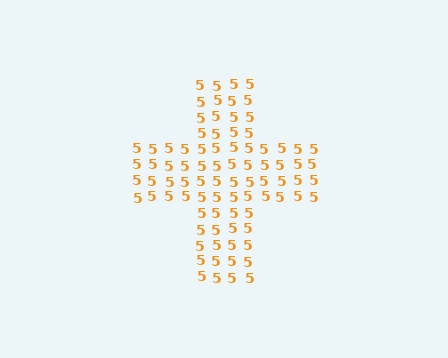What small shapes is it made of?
It is made of small digit 5's.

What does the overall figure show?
The overall figure shows a cross.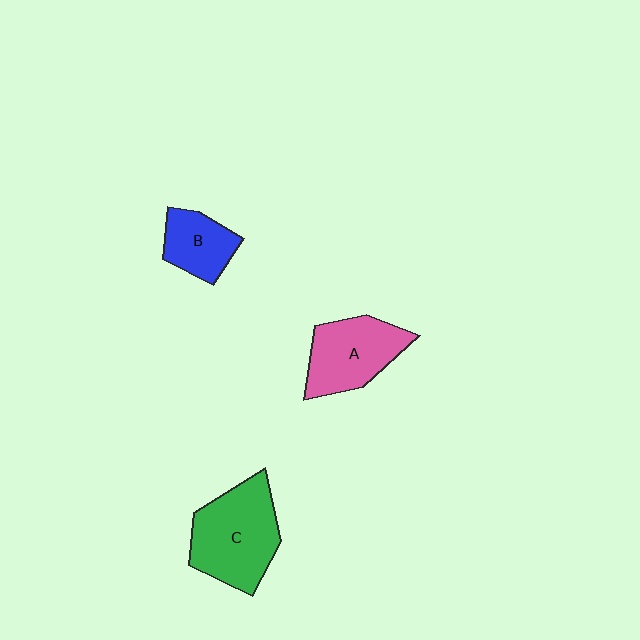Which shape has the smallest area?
Shape B (blue).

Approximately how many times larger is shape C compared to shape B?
Approximately 1.9 times.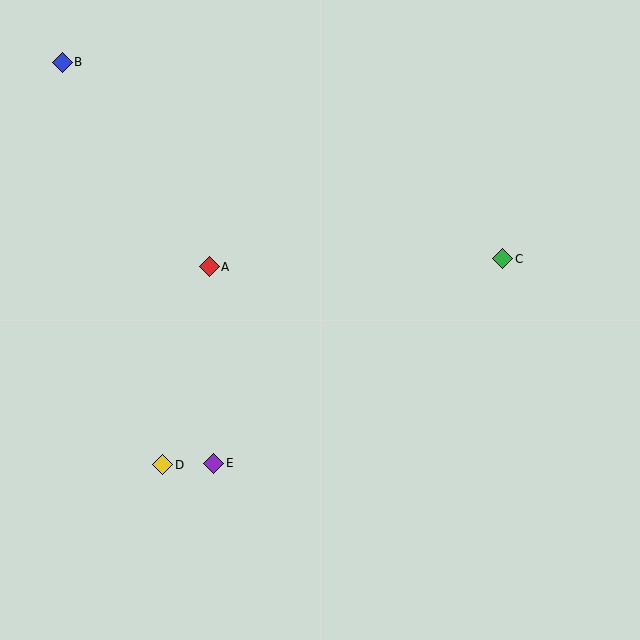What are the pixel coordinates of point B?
Point B is at (62, 62).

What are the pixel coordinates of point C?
Point C is at (503, 259).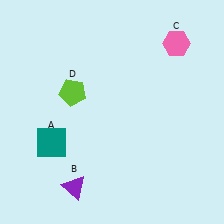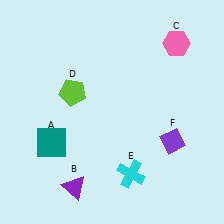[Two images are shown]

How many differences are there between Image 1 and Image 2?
There are 2 differences between the two images.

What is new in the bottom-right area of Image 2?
A purple diamond (F) was added in the bottom-right area of Image 2.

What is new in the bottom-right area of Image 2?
A cyan cross (E) was added in the bottom-right area of Image 2.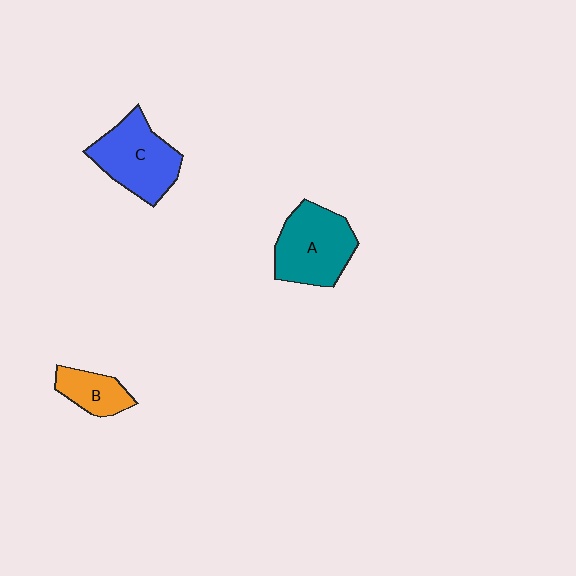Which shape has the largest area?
Shape A (teal).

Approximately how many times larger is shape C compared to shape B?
Approximately 2.0 times.